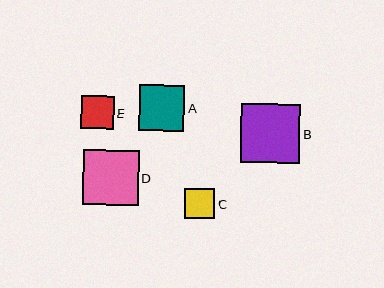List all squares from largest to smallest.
From largest to smallest: B, D, A, E, C.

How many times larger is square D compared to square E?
Square D is approximately 1.7 times the size of square E.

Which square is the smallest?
Square C is the smallest with a size of approximately 30 pixels.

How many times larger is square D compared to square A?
Square D is approximately 1.2 times the size of square A.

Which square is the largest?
Square B is the largest with a size of approximately 59 pixels.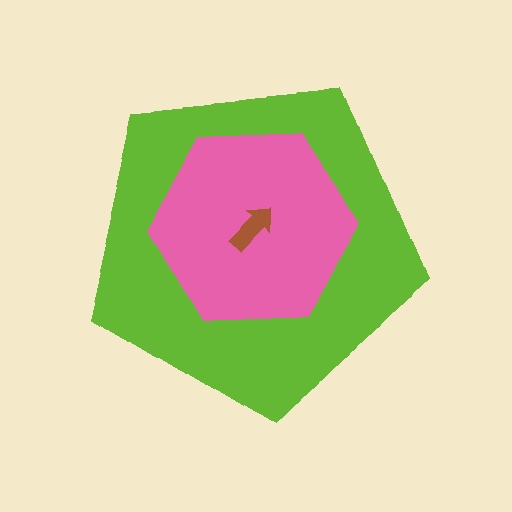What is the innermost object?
The brown arrow.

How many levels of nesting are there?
3.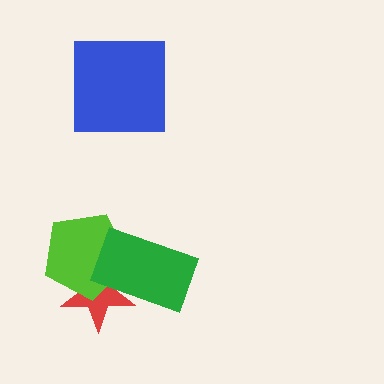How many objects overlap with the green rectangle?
2 objects overlap with the green rectangle.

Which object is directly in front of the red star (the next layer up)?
The lime pentagon is directly in front of the red star.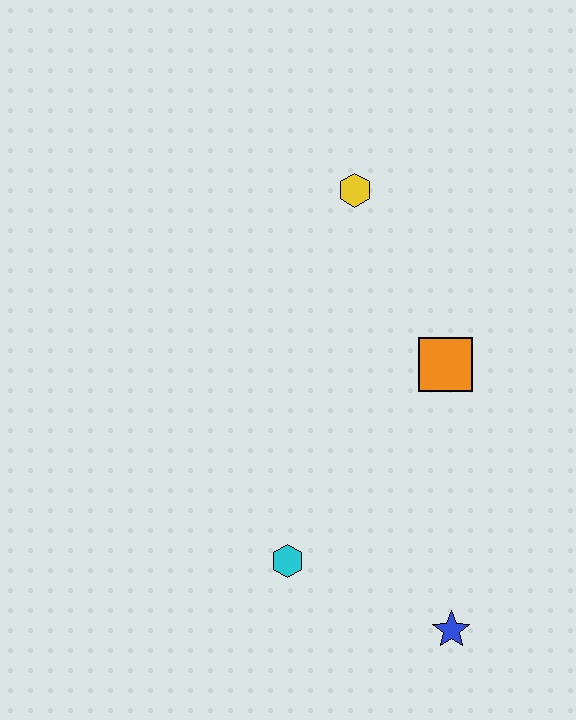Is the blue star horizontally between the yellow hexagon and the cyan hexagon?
No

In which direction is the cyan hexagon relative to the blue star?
The cyan hexagon is to the left of the blue star.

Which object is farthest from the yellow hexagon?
The blue star is farthest from the yellow hexagon.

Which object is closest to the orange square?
The yellow hexagon is closest to the orange square.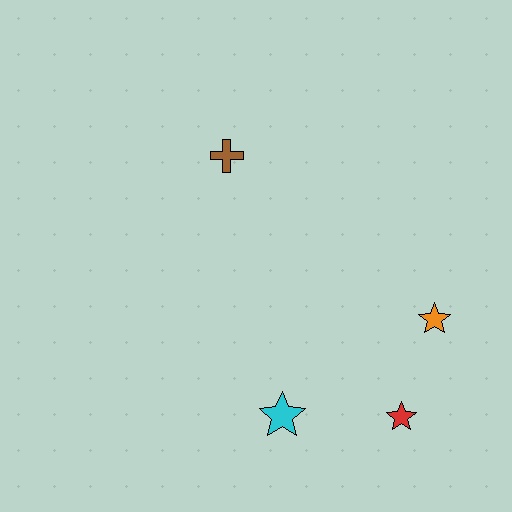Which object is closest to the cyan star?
The red star is closest to the cyan star.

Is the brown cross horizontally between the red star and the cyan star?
No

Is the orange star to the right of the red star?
Yes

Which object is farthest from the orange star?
The brown cross is farthest from the orange star.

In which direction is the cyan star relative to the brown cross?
The cyan star is below the brown cross.